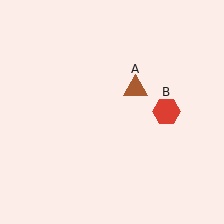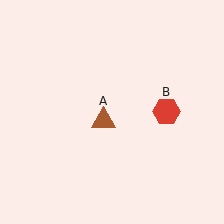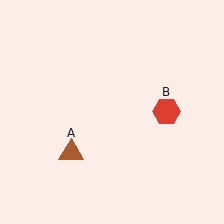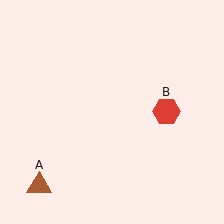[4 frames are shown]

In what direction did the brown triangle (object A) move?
The brown triangle (object A) moved down and to the left.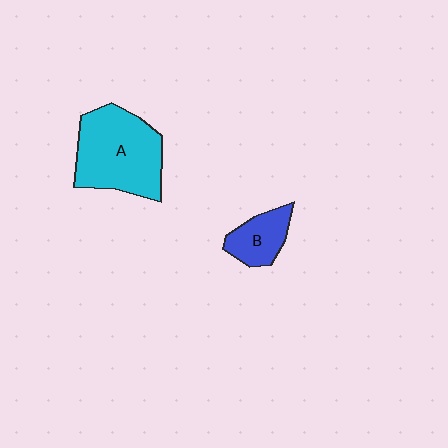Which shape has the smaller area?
Shape B (blue).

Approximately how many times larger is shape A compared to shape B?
Approximately 2.4 times.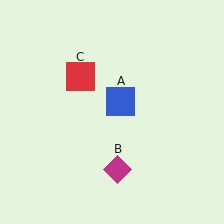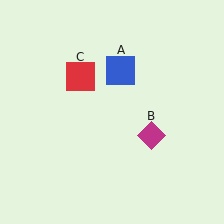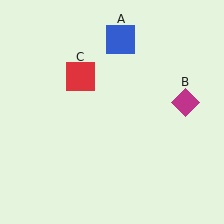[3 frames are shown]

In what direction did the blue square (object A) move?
The blue square (object A) moved up.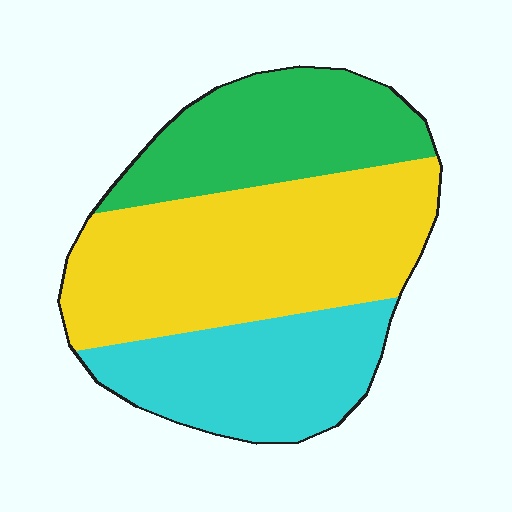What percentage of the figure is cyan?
Cyan covers 27% of the figure.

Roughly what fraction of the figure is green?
Green takes up about one quarter (1/4) of the figure.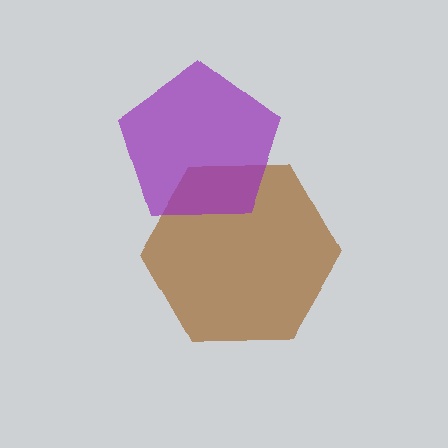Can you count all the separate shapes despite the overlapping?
Yes, there are 2 separate shapes.